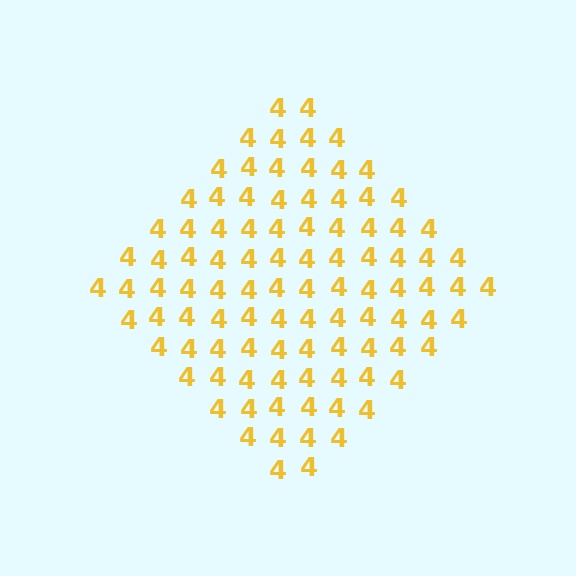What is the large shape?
The large shape is a diamond.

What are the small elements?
The small elements are digit 4's.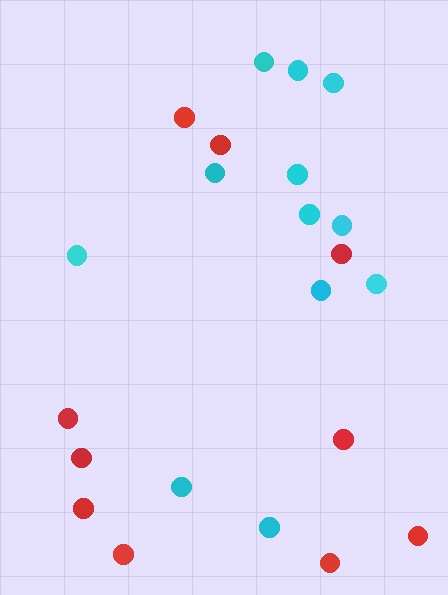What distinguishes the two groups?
There are 2 groups: one group of cyan circles (12) and one group of red circles (10).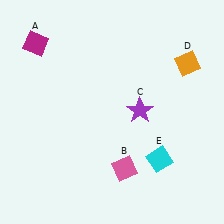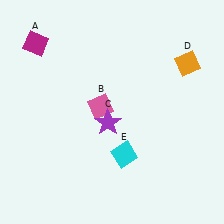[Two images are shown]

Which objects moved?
The objects that moved are: the pink diamond (B), the purple star (C), the cyan diamond (E).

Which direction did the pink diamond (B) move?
The pink diamond (B) moved up.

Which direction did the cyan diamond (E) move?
The cyan diamond (E) moved left.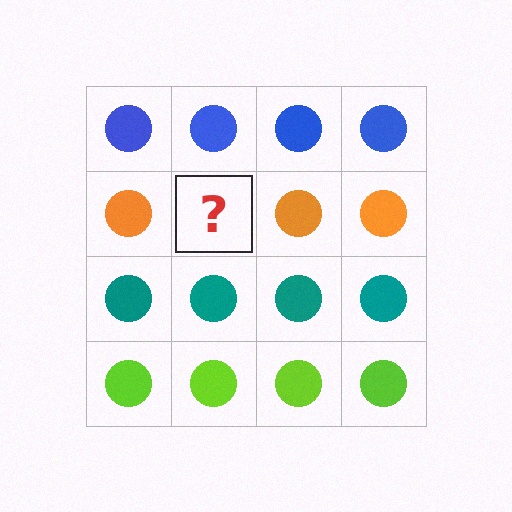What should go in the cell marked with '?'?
The missing cell should contain an orange circle.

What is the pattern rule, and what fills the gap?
The rule is that each row has a consistent color. The gap should be filled with an orange circle.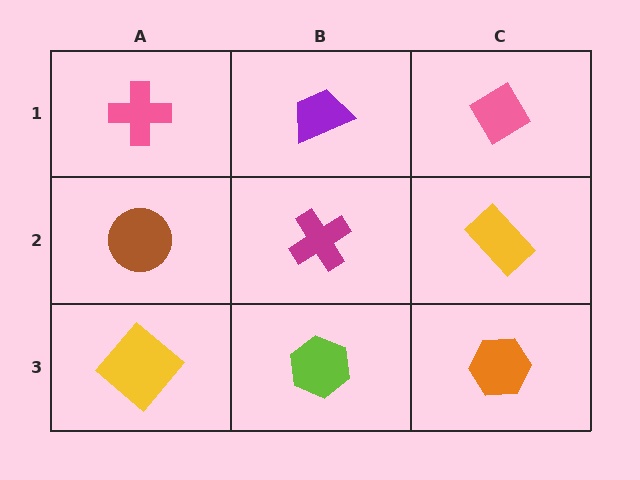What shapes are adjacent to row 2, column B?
A purple trapezoid (row 1, column B), a lime hexagon (row 3, column B), a brown circle (row 2, column A), a yellow rectangle (row 2, column C).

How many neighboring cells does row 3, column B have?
3.